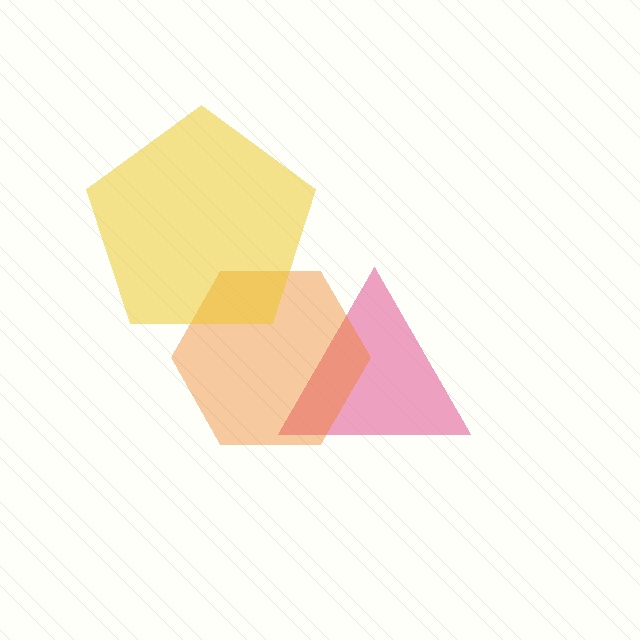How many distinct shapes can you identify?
There are 3 distinct shapes: a pink triangle, an orange hexagon, a yellow pentagon.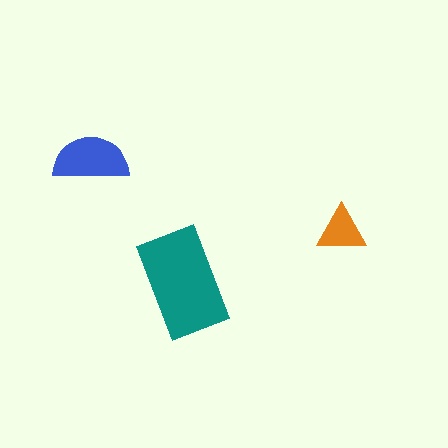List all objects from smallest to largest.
The orange triangle, the blue semicircle, the teal rectangle.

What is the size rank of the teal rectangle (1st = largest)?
1st.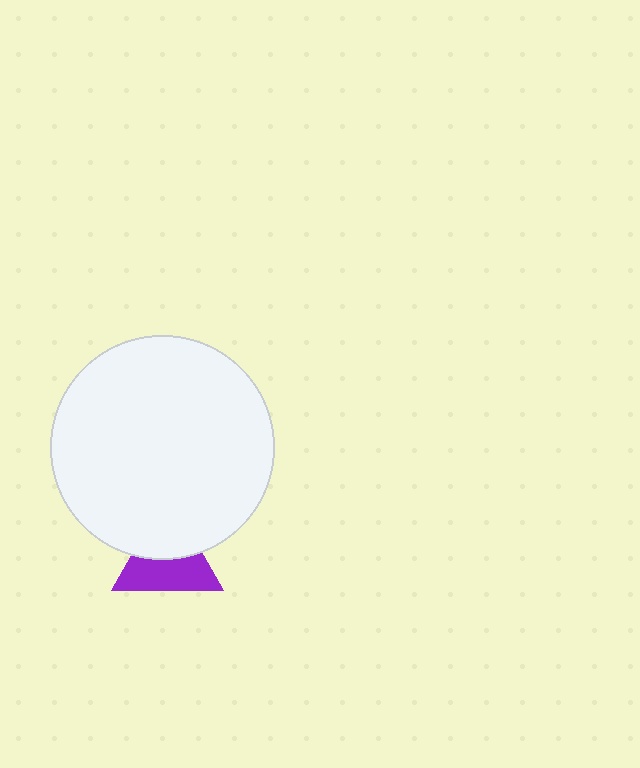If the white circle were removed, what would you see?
You would see the complete purple triangle.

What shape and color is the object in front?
The object in front is a white circle.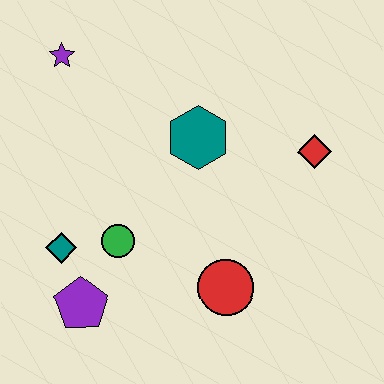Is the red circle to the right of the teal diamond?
Yes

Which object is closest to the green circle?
The teal diamond is closest to the green circle.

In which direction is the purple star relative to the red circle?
The purple star is above the red circle.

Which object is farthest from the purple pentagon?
The red diamond is farthest from the purple pentagon.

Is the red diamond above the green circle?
Yes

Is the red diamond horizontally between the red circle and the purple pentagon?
No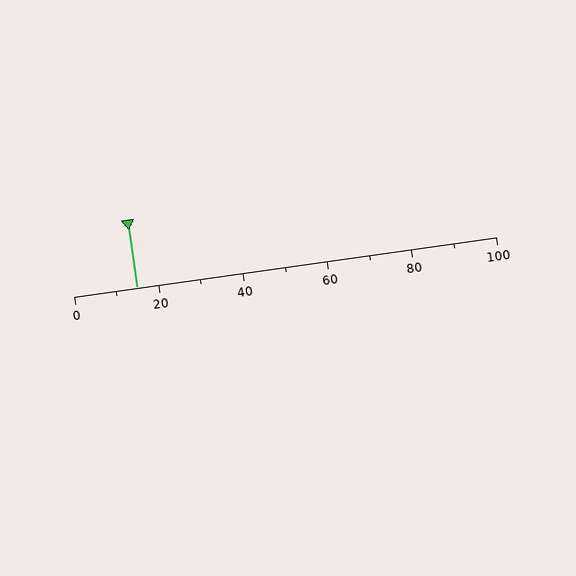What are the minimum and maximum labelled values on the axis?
The axis runs from 0 to 100.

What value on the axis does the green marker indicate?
The marker indicates approximately 15.